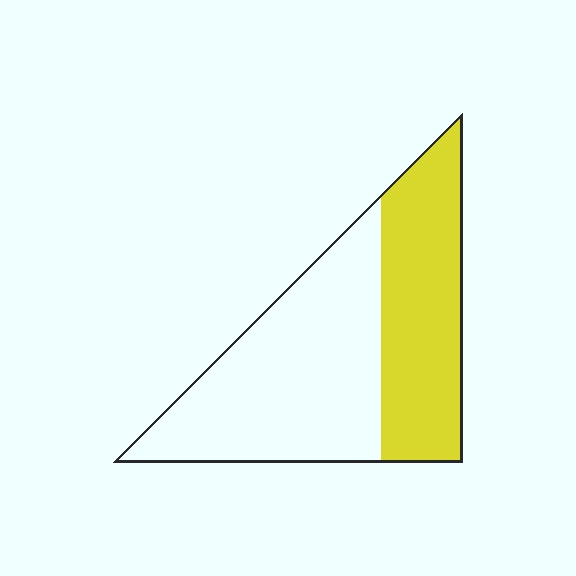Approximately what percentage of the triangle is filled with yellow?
Approximately 40%.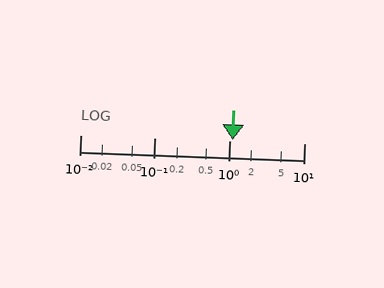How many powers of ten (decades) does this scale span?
The scale spans 3 decades, from 0.01 to 10.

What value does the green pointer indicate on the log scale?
The pointer indicates approximately 1.1.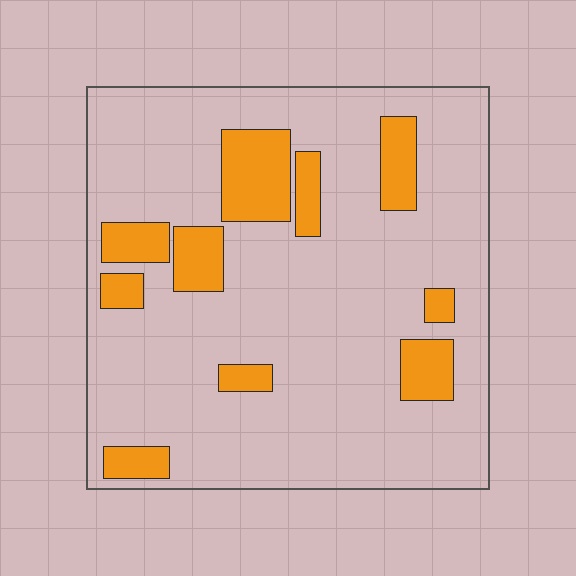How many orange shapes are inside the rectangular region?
10.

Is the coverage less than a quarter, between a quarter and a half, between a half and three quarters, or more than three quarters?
Less than a quarter.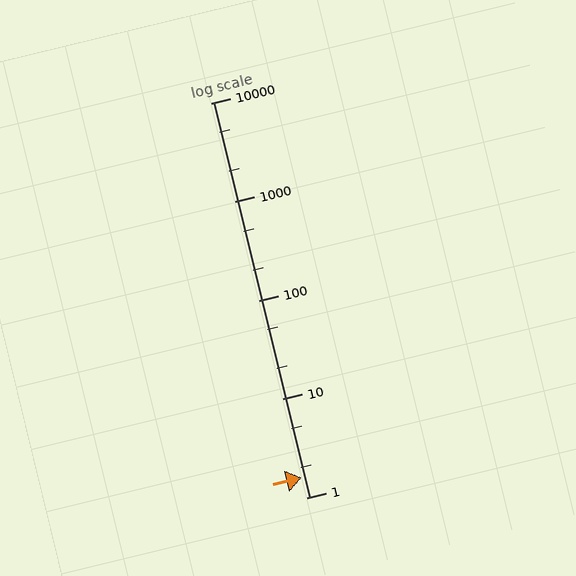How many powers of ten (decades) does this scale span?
The scale spans 4 decades, from 1 to 10000.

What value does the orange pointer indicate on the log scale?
The pointer indicates approximately 1.6.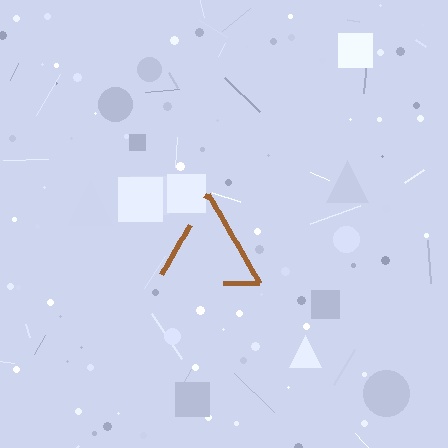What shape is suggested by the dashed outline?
The dashed outline suggests a triangle.